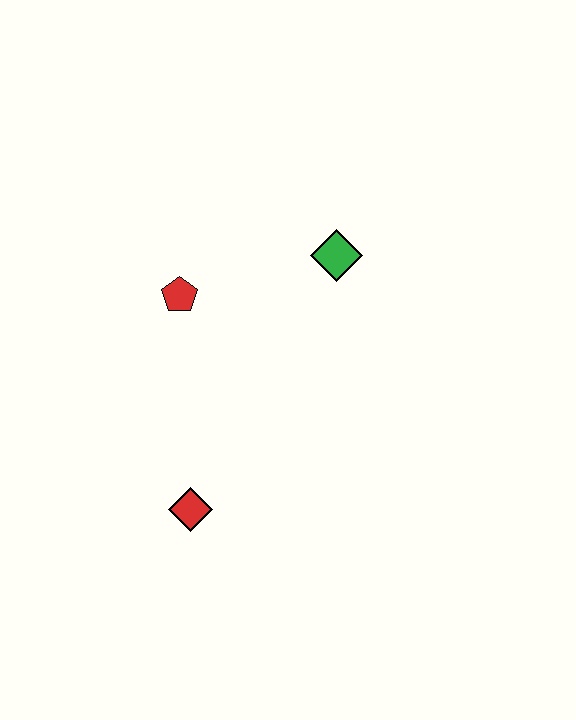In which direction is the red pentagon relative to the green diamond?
The red pentagon is to the left of the green diamond.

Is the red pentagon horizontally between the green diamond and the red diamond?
No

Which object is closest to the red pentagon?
The green diamond is closest to the red pentagon.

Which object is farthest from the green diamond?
The red diamond is farthest from the green diamond.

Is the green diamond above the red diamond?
Yes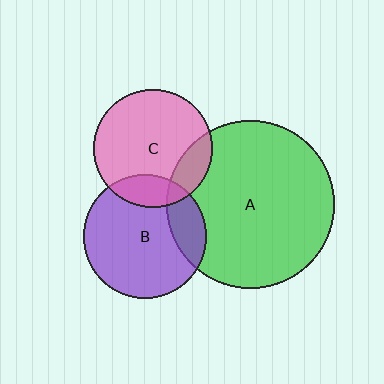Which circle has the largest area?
Circle A (green).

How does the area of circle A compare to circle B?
Approximately 1.8 times.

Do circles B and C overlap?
Yes.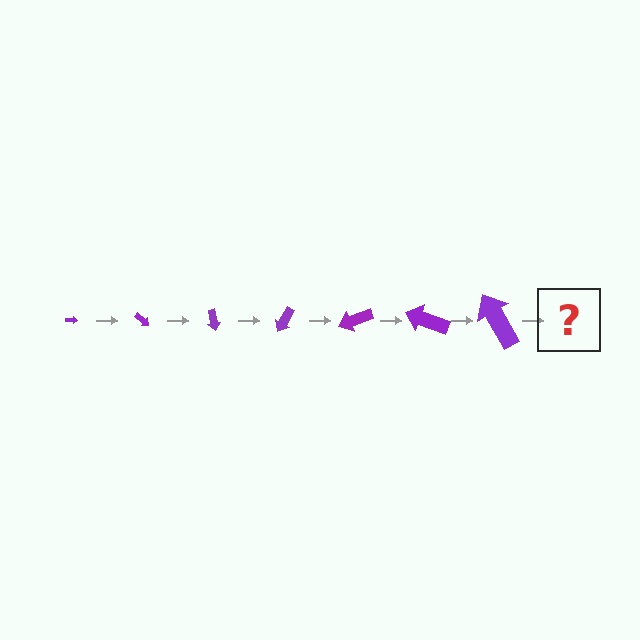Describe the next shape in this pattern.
It should be an arrow, larger than the previous one and rotated 280 degrees from the start.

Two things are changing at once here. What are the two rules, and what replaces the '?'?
The two rules are that the arrow grows larger each step and it rotates 40 degrees each step. The '?' should be an arrow, larger than the previous one and rotated 280 degrees from the start.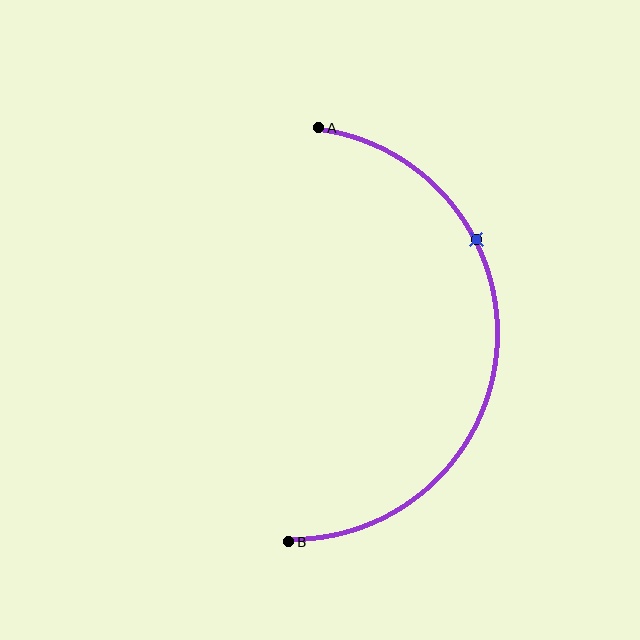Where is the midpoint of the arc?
The arc midpoint is the point on the curve farthest from the straight line joining A and B. It sits to the right of that line.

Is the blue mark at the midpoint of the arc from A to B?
No. The blue mark lies on the arc but is closer to endpoint A. The arc midpoint would be at the point on the curve equidistant along the arc from both A and B.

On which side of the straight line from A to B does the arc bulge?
The arc bulges to the right of the straight line connecting A and B.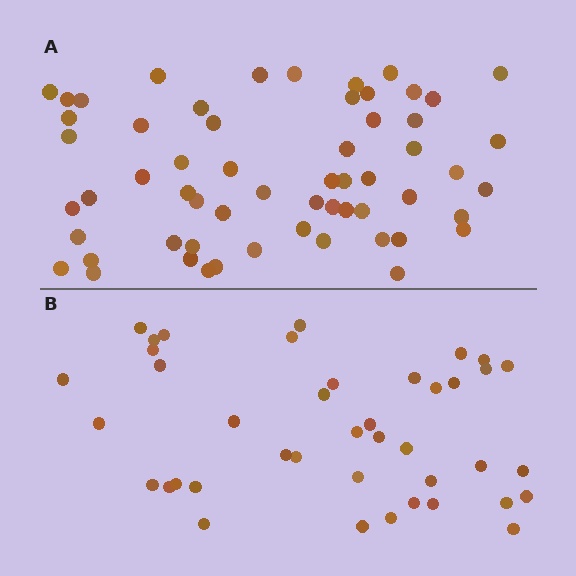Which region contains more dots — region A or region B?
Region A (the top region) has more dots.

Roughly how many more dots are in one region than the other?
Region A has approximately 20 more dots than region B.